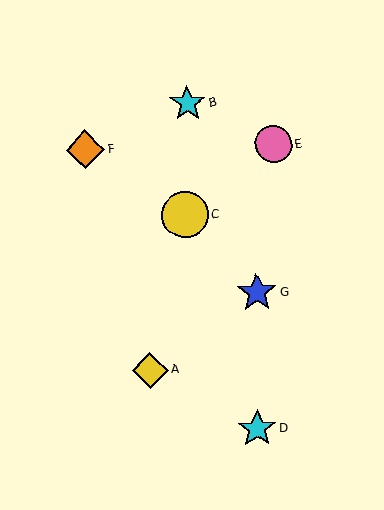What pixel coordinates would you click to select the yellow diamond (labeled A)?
Click at (150, 370) to select the yellow diamond A.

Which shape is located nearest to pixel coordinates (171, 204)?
The yellow circle (labeled C) at (185, 215) is nearest to that location.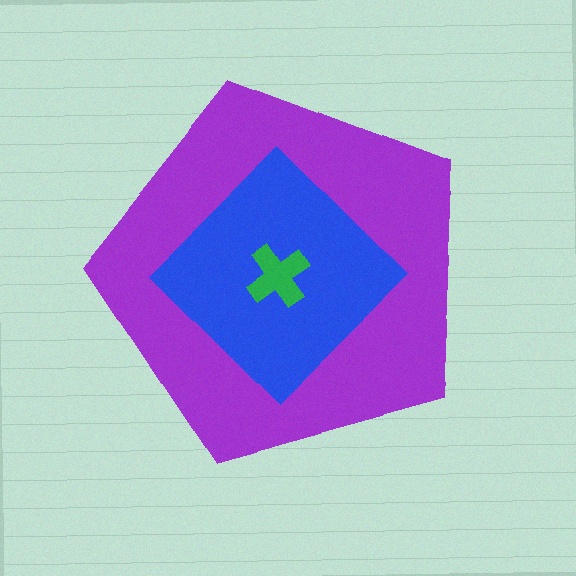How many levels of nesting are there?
3.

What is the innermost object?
The green cross.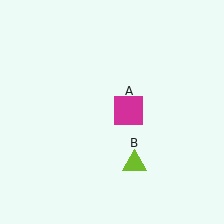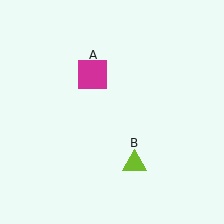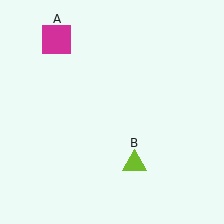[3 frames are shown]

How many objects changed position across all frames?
1 object changed position: magenta square (object A).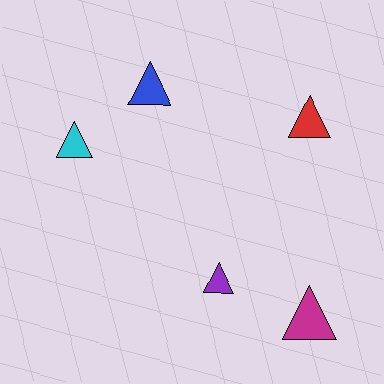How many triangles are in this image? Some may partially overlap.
There are 5 triangles.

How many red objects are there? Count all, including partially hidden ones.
There is 1 red object.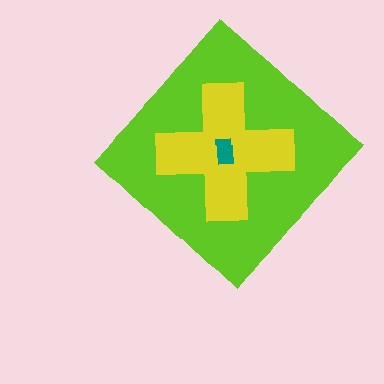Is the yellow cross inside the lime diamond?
Yes.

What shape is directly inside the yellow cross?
The teal rectangle.